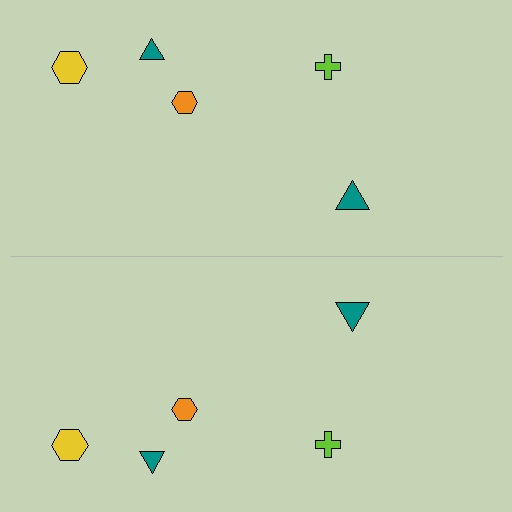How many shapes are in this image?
There are 10 shapes in this image.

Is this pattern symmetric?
Yes, this pattern has bilateral (reflection) symmetry.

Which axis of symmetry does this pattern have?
The pattern has a horizontal axis of symmetry running through the center of the image.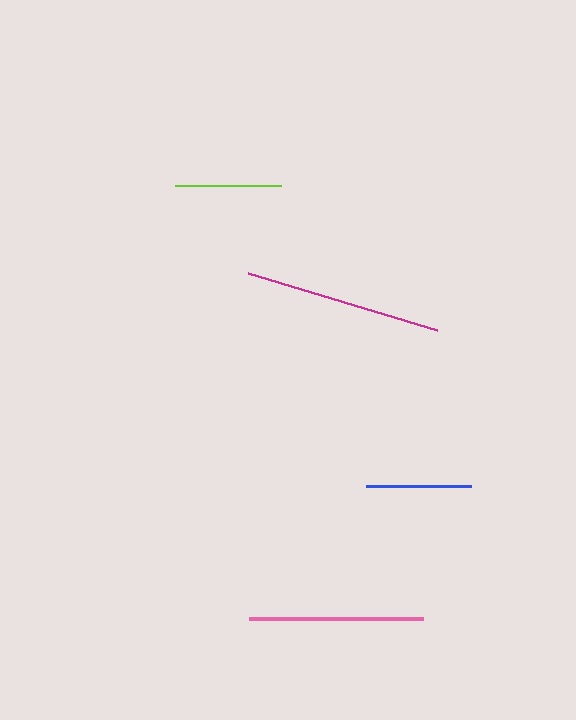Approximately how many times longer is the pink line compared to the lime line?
The pink line is approximately 1.6 times the length of the lime line.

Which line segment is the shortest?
The blue line is the shortest at approximately 105 pixels.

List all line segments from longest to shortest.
From longest to shortest: magenta, pink, lime, blue.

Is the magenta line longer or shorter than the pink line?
The magenta line is longer than the pink line.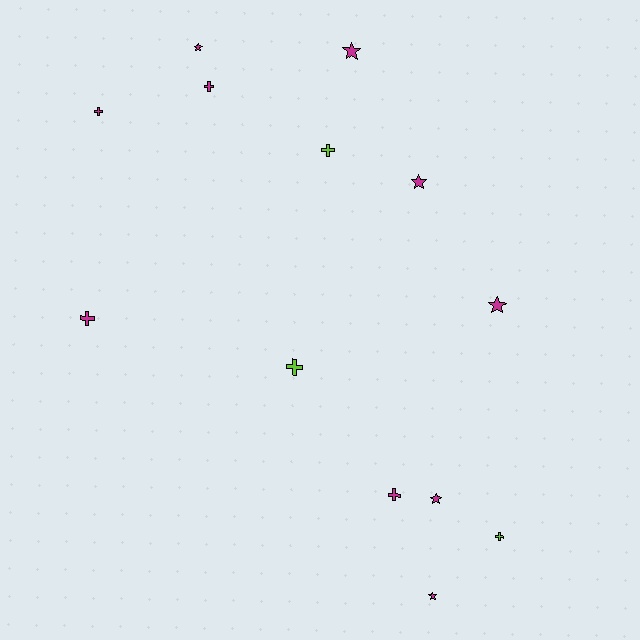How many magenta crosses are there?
There are 4 magenta crosses.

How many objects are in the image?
There are 13 objects.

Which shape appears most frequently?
Cross, with 7 objects.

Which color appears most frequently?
Magenta, with 10 objects.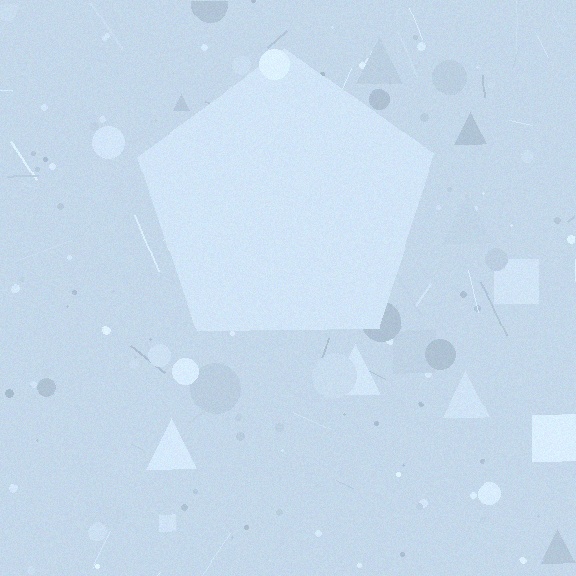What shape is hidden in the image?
A pentagon is hidden in the image.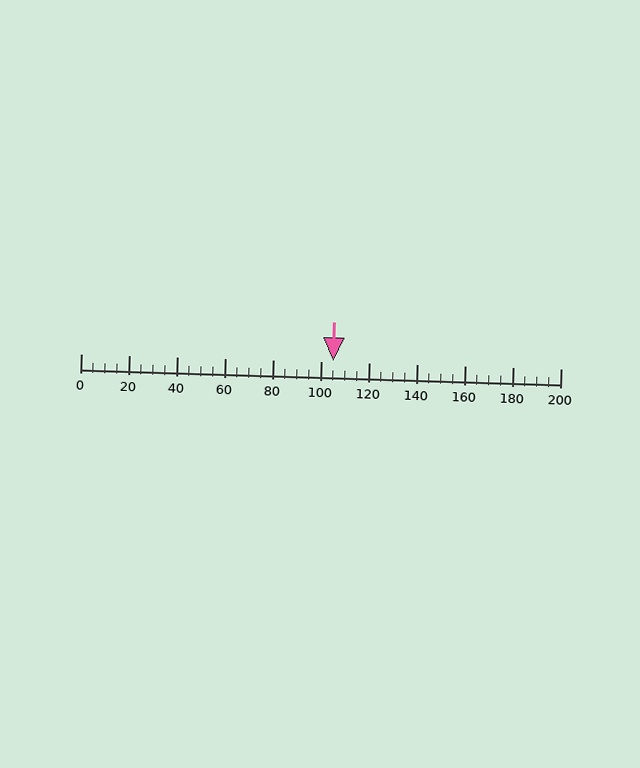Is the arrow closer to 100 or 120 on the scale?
The arrow is closer to 100.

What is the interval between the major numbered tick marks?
The major tick marks are spaced 20 units apart.